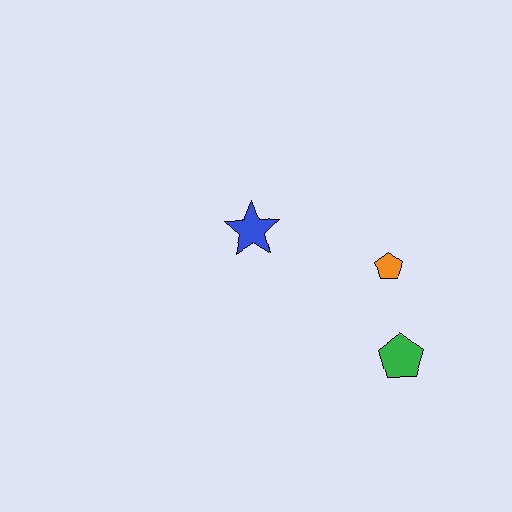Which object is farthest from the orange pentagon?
The blue star is farthest from the orange pentagon.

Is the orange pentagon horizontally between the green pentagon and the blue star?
Yes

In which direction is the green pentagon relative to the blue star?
The green pentagon is to the right of the blue star.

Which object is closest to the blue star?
The orange pentagon is closest to the blue star.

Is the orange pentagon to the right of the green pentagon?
No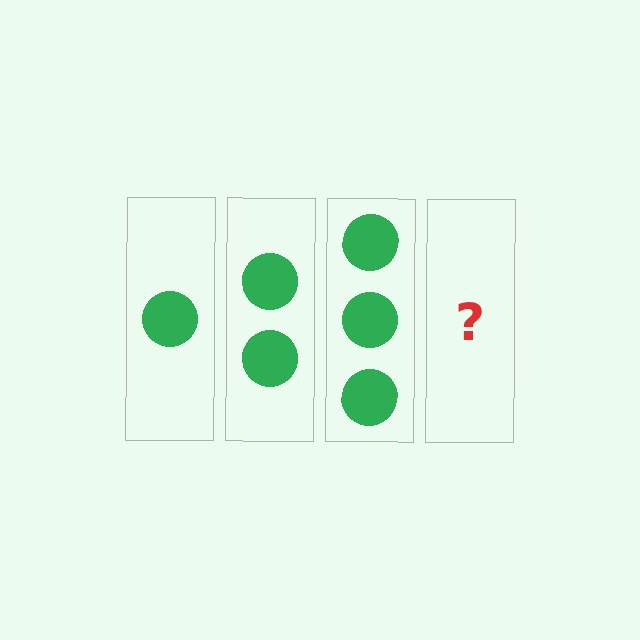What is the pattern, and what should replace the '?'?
The pattern is that each step adds one more circle. The '?' should be 4 circles.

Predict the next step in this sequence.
The next step is 4 circles.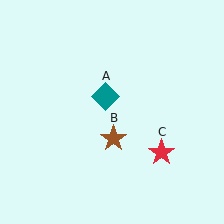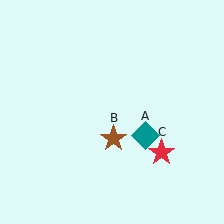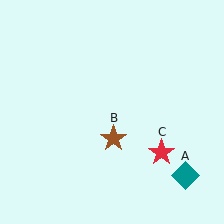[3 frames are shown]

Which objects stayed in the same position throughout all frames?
Brown star (object B) and red star (object C) remained stationary.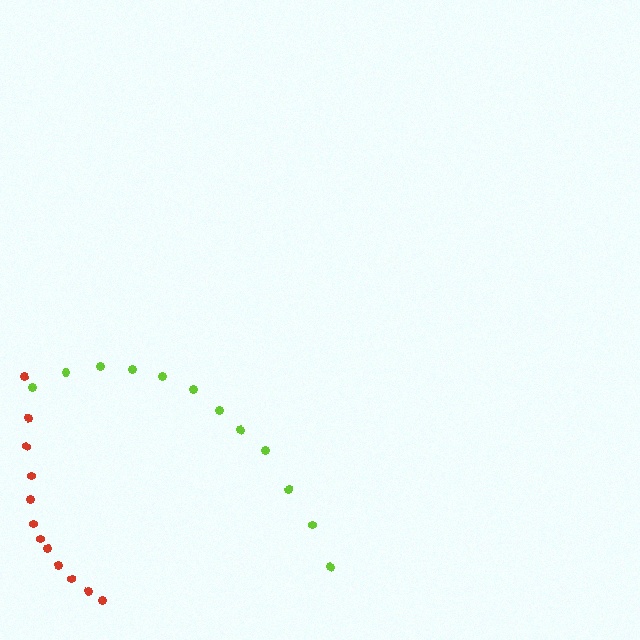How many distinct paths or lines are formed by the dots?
There are 2 distinct paths.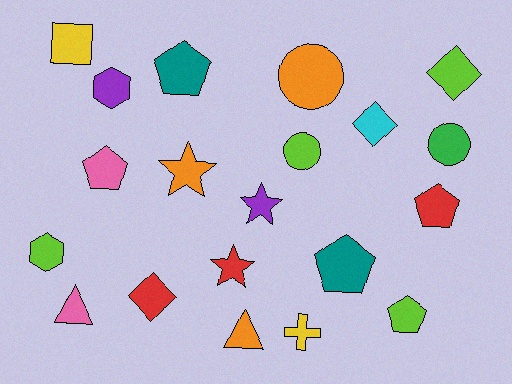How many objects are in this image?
There are 20 objects.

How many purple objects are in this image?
There are 2 purple objects.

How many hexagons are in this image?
There are 2 hexagons.